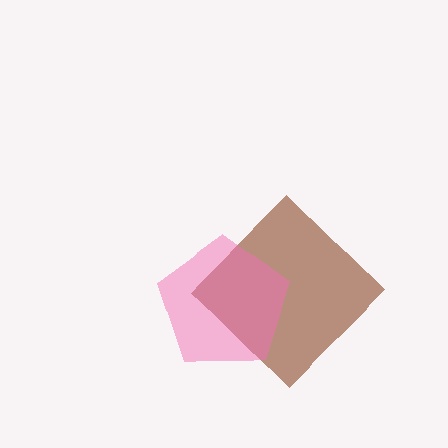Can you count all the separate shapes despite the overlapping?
Yes, there are 2 separate shapes.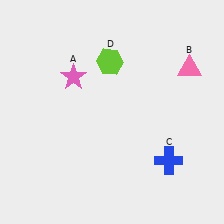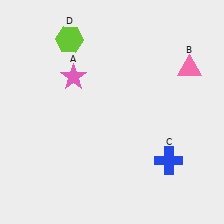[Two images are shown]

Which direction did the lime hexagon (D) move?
The lime hexagon (D) moved left.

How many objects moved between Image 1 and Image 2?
1 object moved between the two images.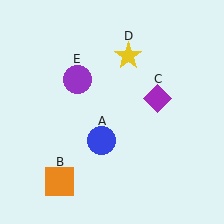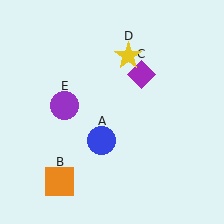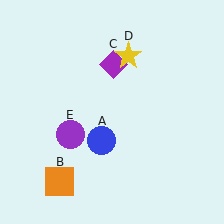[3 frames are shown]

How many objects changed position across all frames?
2 objects changed position: purple diamond (object C), purple circle (object E).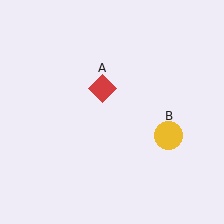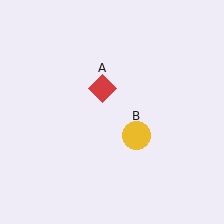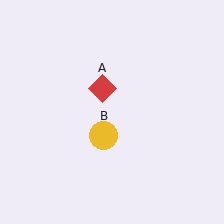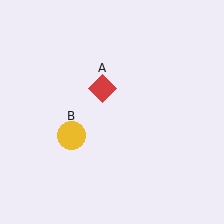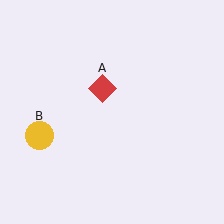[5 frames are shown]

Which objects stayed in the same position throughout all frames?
Red diamond (object A) remained stationary.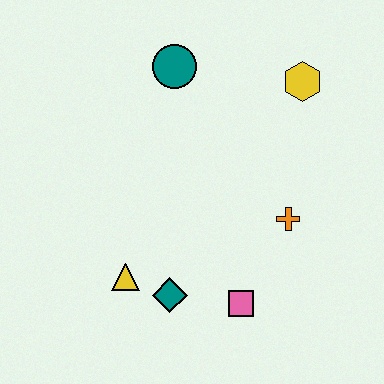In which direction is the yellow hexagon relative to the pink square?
The yellow hexagon is above the pink square.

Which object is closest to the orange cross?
The pink square is closest to the orange cross.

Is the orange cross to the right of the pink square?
Yes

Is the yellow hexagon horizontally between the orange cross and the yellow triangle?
No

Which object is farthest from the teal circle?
The pink square is farthest from the teal circle.